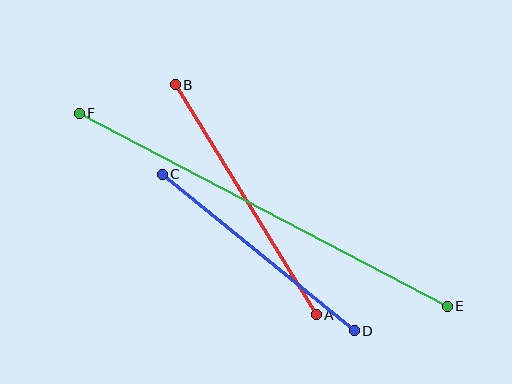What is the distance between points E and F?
The distance is approximately 415 pixels.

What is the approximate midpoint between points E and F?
The midpoint is at approximately (263, 210) pixels.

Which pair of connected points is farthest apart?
Points E and F are farthest apart.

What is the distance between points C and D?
The distance is approximately 248 pixels.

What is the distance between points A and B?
The distance is approximately 270 pixels.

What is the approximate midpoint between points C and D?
The midpoint is at approximately (258, 253) pixels.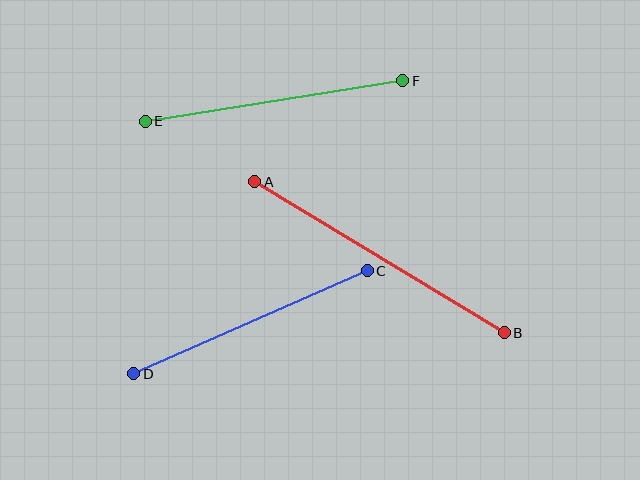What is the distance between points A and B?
The distance is approximately 292 pixels.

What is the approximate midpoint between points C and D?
The midpoint is at approximately (250, 322) pixels.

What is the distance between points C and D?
The distance is approximately 256 pixels.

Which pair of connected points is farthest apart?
Points A and B are farthest apart.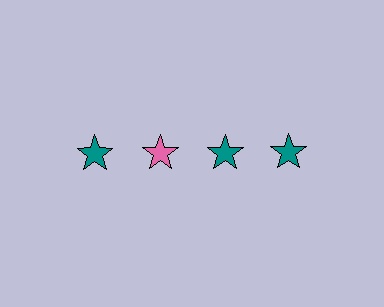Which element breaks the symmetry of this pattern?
The pink star in the top row, second from left column breaks the symmetry. All other shapes are teal stars.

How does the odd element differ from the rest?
It has a different color: pink instead of teal.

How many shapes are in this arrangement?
There are 4 shapes arranged in a grid pattern.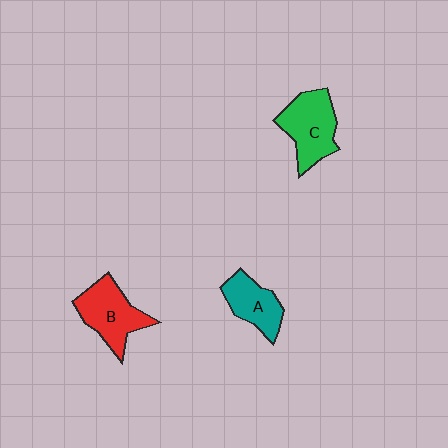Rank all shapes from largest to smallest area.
From largest to smallest: C (green), B (red), A (teal).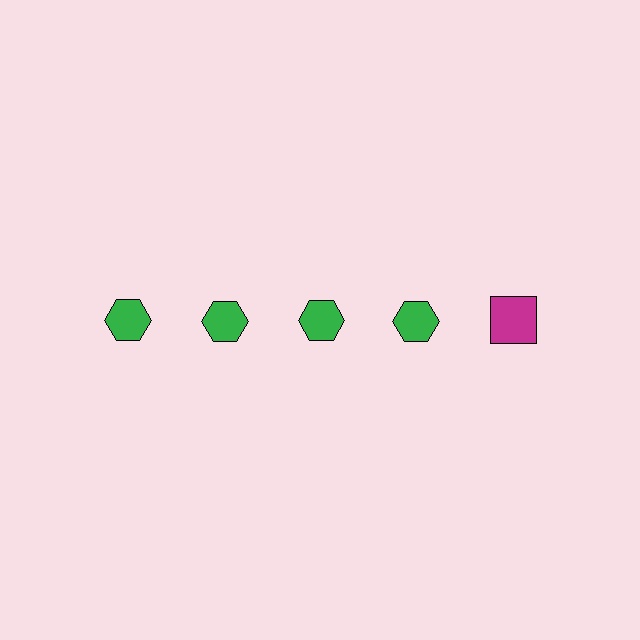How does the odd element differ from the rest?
It differs in both color (magenta instead of green) and shape (square instead of hexagon).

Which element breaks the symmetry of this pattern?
The magenta square in the top row, rightmost column breaks the symmetry. All other shapes are green hexagons.